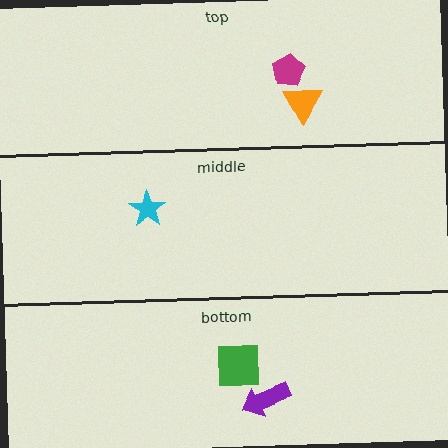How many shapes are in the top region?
2.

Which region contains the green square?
The bottom region.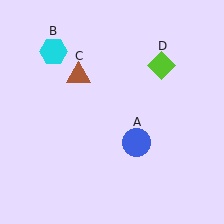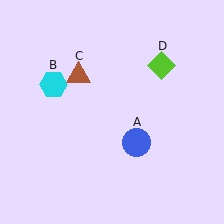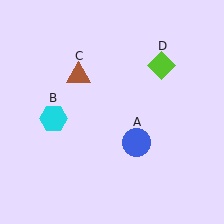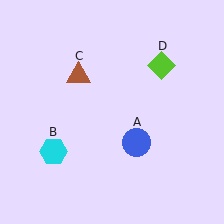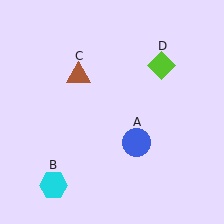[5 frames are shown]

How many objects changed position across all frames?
1 object changed position: cyan hexagon (object B).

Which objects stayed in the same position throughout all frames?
Blue circle (object A) and brown triangle (object C) and lime diamond (object D) remained stationary.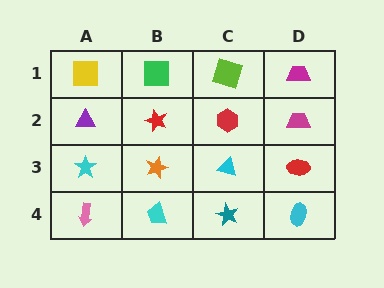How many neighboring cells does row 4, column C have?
3.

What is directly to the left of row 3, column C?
An orange star.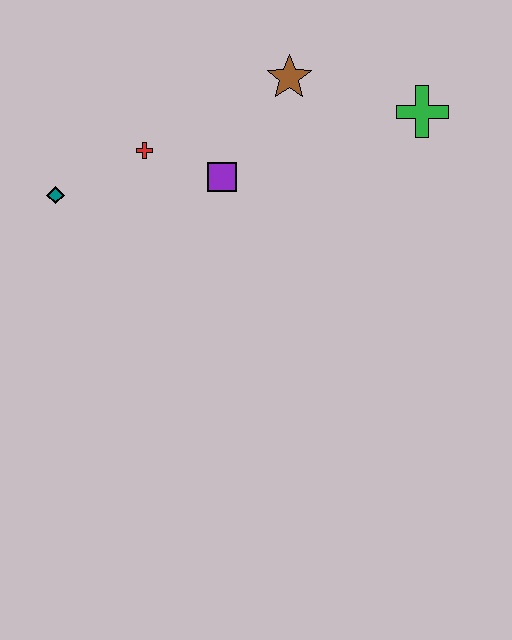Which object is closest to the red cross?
The purple square is closest to the red cross.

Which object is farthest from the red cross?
The green cross is farthest from the red cross.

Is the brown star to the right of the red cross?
Yes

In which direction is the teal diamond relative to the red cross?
The teal diamond is to the left of the red cross.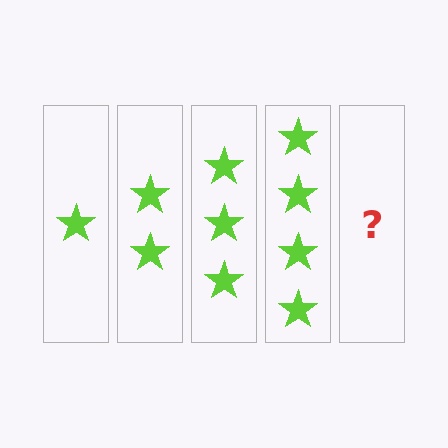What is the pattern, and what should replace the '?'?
The pattern is that each step adds one more star. The '?' should be 5 stars.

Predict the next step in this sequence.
The next step is 5 stars.